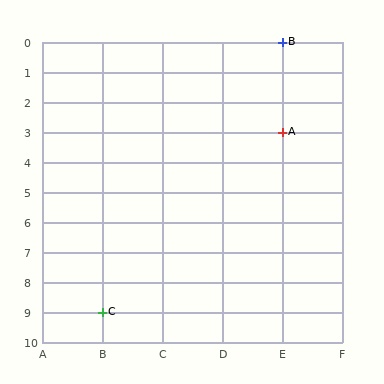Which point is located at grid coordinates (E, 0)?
Point B is at (E, 0).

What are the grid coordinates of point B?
Point B is at grid coordinates (E, 0).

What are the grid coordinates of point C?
Point C is at grid coordinates (B, 9).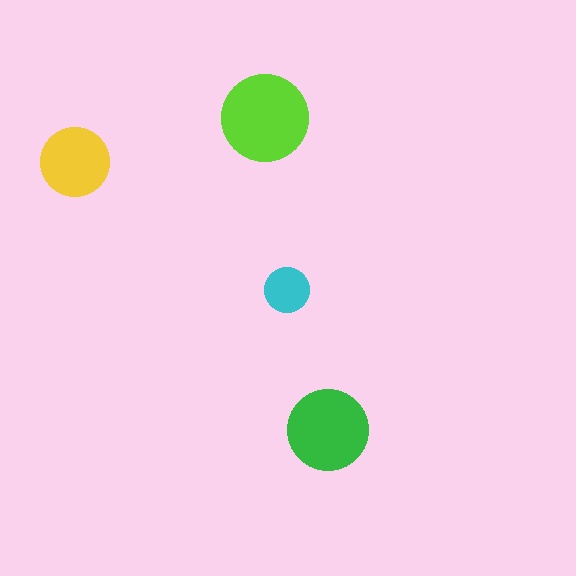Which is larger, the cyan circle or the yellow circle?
The yellow one.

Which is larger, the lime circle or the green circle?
The lime one.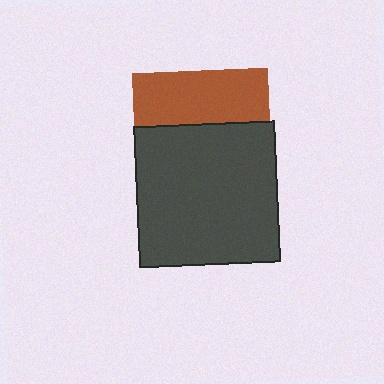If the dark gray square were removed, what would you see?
You would see the complete brown square.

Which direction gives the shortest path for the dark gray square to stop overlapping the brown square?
Moving down gives the shortest separation.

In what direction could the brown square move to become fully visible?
The brown square could move up. That would shift it out from behind the dark gray square entirely.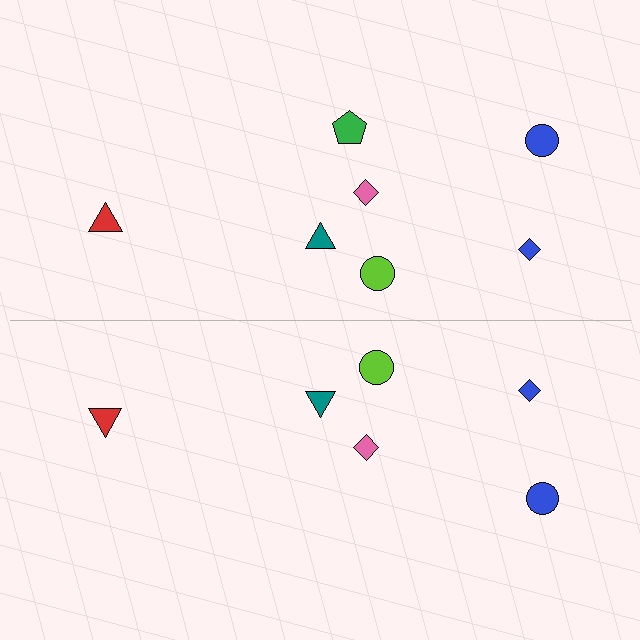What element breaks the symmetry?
A green pentagon is missing from the bottom side.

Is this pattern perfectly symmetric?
No, the pattern is not perfectly symmetric. A green pentagon is missing from the bottom side.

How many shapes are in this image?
There are 13 shapes in this image.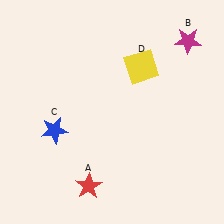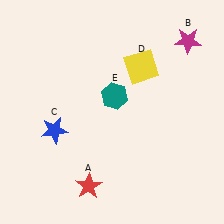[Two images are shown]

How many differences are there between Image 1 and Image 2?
There is 1 difference between the two images.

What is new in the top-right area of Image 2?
A teal hexagon (E) was added in the top-right area of Image 2.